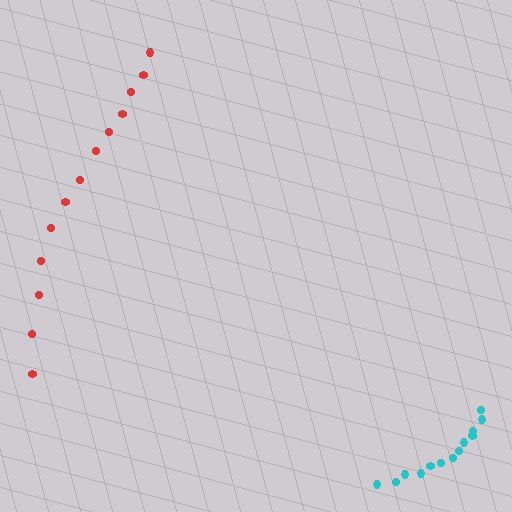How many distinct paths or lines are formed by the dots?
There are 2 distinct paths.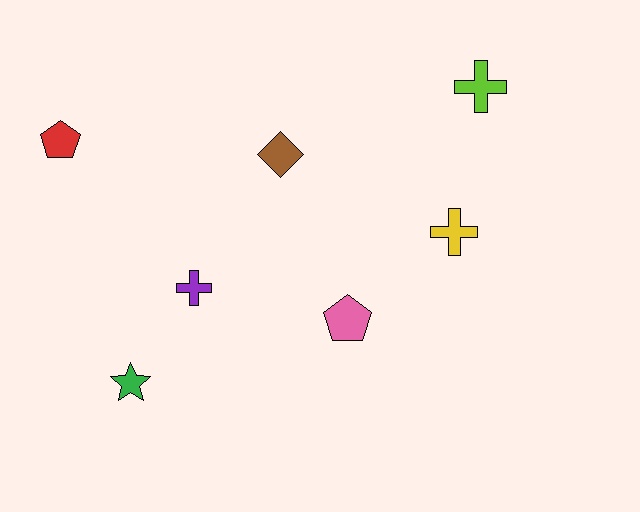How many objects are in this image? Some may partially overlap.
There are 7 objects.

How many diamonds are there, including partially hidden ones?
There is 1 diamond.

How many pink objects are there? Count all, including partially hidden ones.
There is 1 pink object.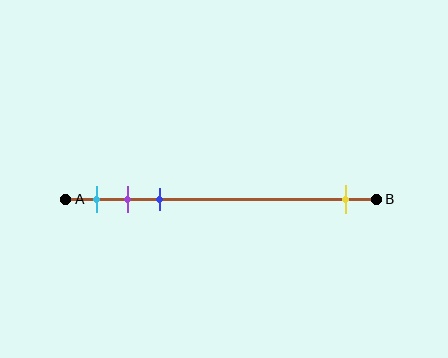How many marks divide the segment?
There are 4 marks dividing the segment.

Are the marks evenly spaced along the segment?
No, the marks are not evenly spaced.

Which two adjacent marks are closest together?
The purple and blue marks are the closest adjacent pair.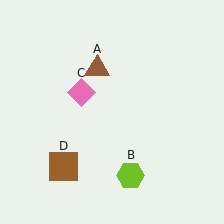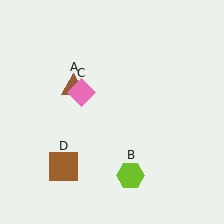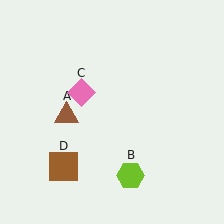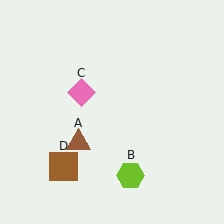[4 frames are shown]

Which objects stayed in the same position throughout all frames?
Lime hexagon (object B) and pink diamond (object C) and brown square (object D) remained stationary.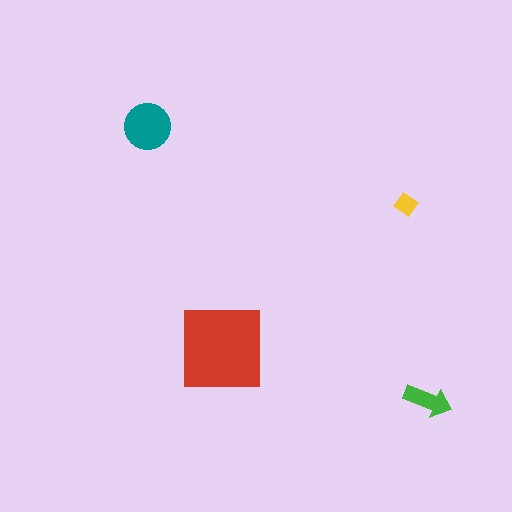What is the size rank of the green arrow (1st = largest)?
3rd.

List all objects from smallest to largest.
The yellow diamond, the green arrow, the teal circle, the red square.